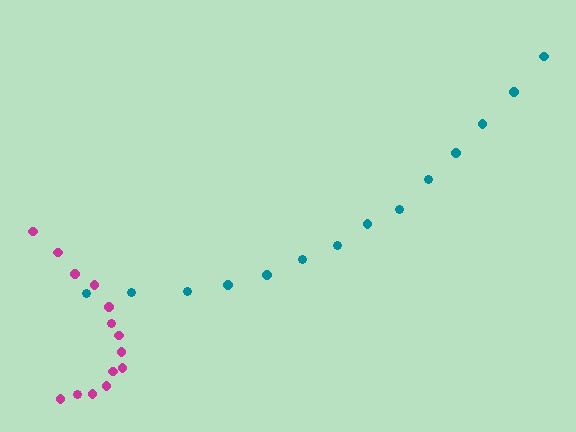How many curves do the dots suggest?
There are 2 distinct paths.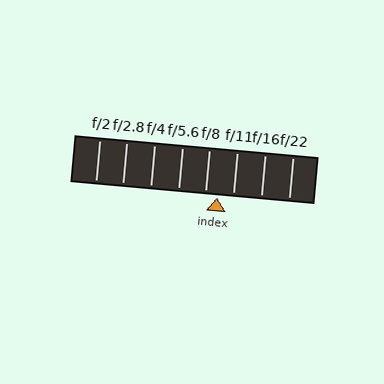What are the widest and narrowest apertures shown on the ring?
The widest aperture shown is f/2 and the narrowest is f/22.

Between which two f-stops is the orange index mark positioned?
The index mark is between f/8 and f/11.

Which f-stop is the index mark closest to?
The index mark is closest to f/8.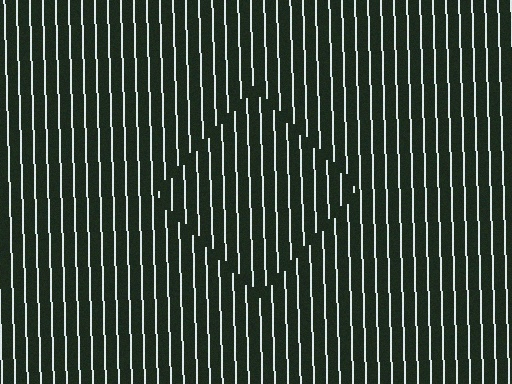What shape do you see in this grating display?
An illusory square. The interior of the shape contains the same grating, shifted by half a period — the contour is defined by the phase discontinuity where line-ends from the inner and outer gratings abut.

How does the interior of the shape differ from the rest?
The interior of the shape contains the same grating, shifted by half a period — the contour is defined by the phase discontinuity where line-ends from the inner and outer gratings abut.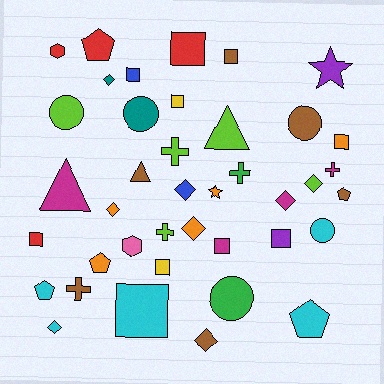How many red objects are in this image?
There are 4 red objects.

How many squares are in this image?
There are 10 squares.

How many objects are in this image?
There are 40 objects.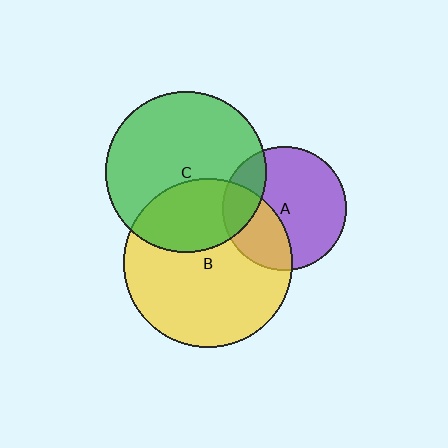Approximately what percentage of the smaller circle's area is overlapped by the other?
Approximately 35%.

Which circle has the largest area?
Circle B (yellow).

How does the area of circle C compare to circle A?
Approximately 1.7 times.